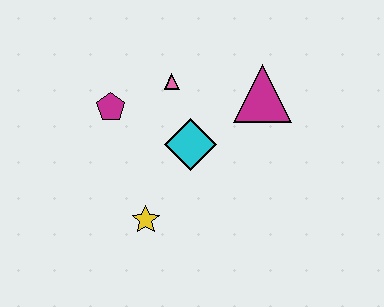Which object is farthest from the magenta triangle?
The yellow star is farthest from the magenta triangle.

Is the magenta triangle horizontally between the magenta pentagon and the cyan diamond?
No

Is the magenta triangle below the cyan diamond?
No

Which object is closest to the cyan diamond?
The pink triangle is closest to the cyan diamond.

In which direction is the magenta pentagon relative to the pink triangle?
The magenta pentagon is to the left of the pink triangle.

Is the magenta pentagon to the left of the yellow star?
Yes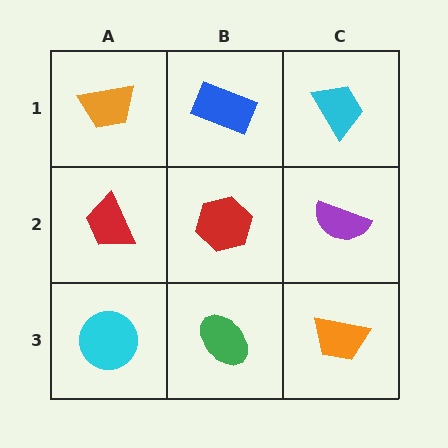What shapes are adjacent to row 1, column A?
A red trapezoid (row 2, column A), a blue rectangle (row 1, column B).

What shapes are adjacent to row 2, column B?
A blue rectangle (row 1, column B), a green ellipse (row 3, column B), a red trapezoid (row 2, column A), a purple semicircle (row 2, column C).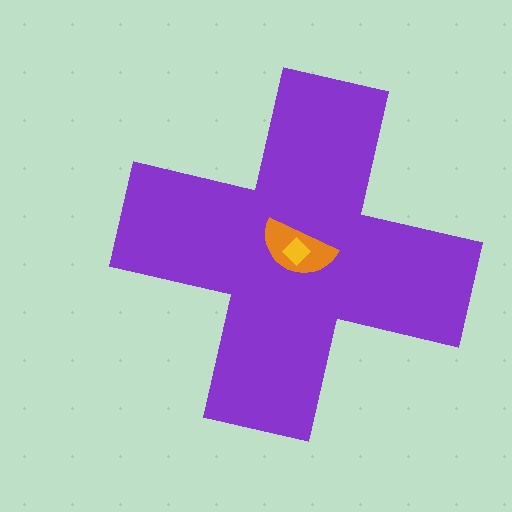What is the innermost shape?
The yellow diamond.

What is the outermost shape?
The purple cross.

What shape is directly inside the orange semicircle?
The yellow diamond.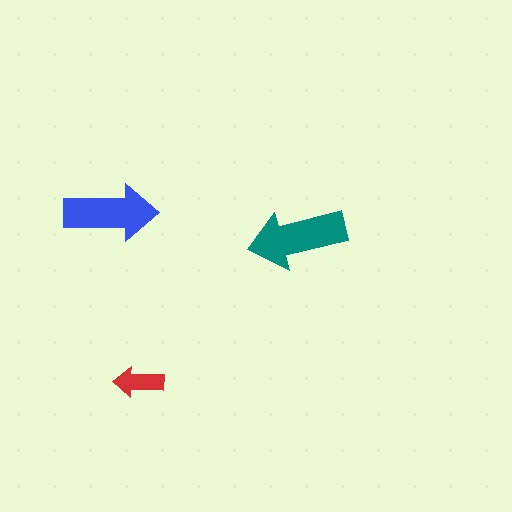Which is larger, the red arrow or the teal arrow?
The teal one.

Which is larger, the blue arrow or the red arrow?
The blue one.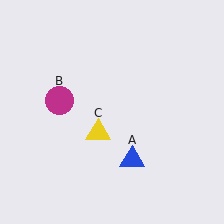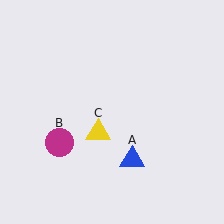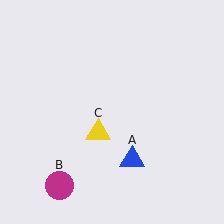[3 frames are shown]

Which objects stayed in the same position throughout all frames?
Blue triangle (object A) and yellow triangle (object C) remained stationary.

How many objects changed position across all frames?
1 object changed position: magenta circle (object B).